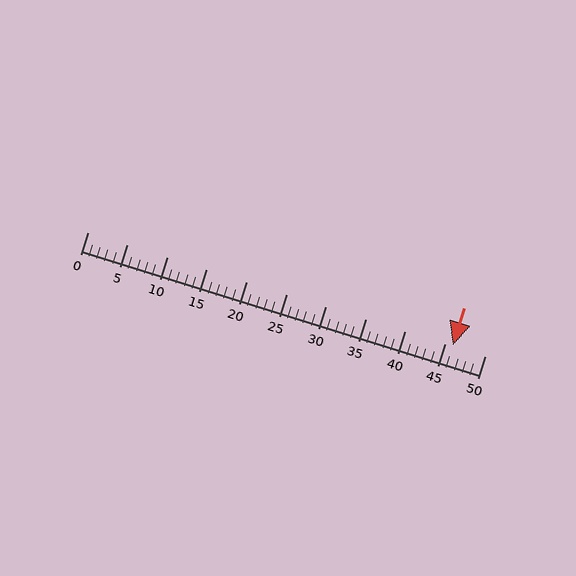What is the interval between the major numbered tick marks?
The major tick marks are spaced 5 units apart.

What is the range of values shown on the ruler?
The ruler shows values from 0 to 50.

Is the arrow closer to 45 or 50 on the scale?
The arrow is closer to 45.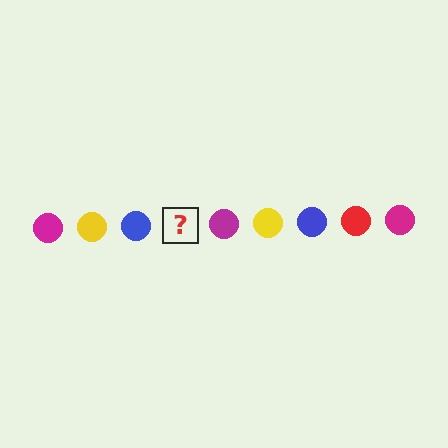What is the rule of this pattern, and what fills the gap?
The rule is that the pattern cycles through magenta, yellow, blue, red circles. The gap should be filled with a red circle.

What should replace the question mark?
The question mark should be replaced with a red circle.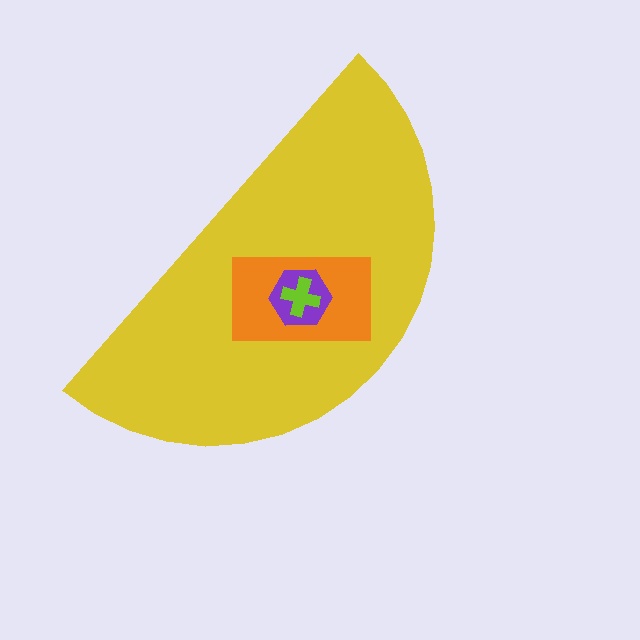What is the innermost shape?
The lime cross.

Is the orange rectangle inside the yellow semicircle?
Yes.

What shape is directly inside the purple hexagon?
The lime cross.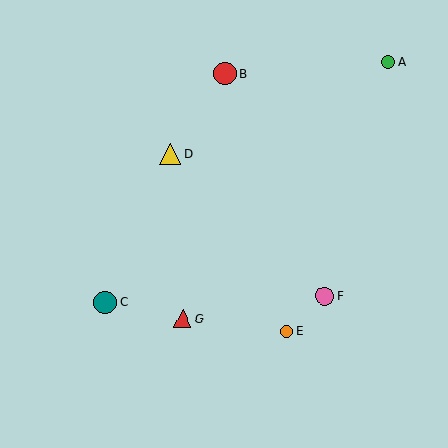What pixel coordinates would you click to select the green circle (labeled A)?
Click at (388, 62) to select the green circle A.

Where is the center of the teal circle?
The center of the teal circle is at (105, 303).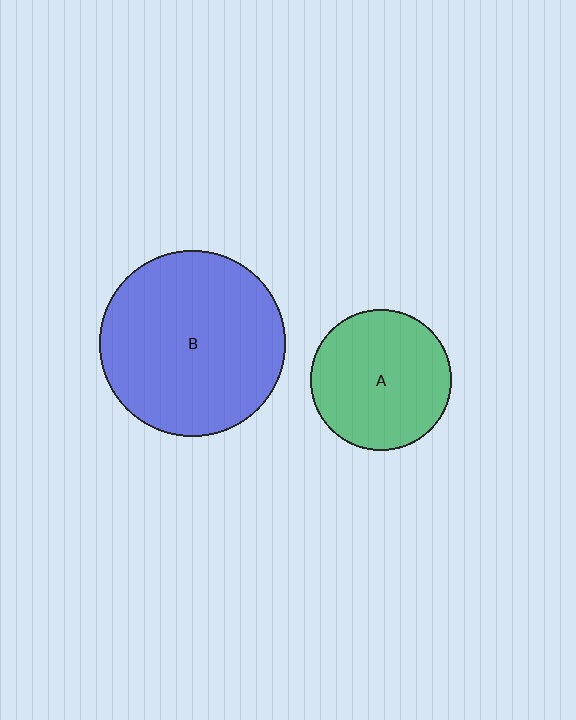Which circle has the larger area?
Circle B (blue).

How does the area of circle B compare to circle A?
Approximately 1.7 times.